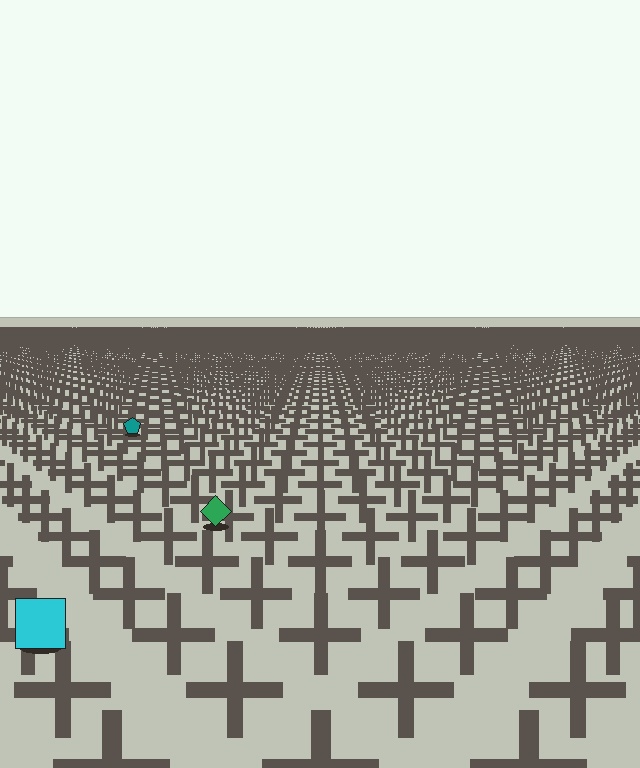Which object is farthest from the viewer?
The teal pentagon is farthest from the viewer. It appears smaller and the ground texture around it is denser.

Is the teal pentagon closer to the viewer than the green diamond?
No. The green diamond is closer — you can tell from the texture gradient: the ground texture is coarser near it.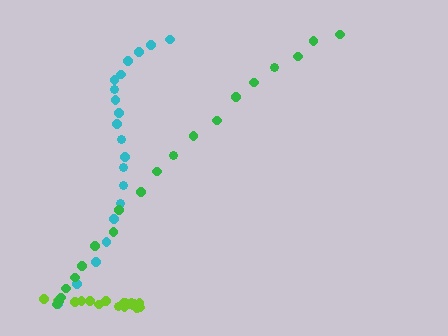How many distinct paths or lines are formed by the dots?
There are 3 distinct paths.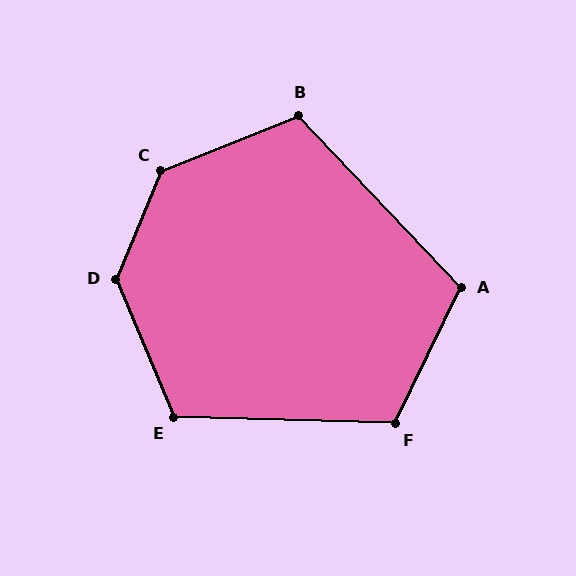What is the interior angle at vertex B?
Approximately 111 degrees (obtuse).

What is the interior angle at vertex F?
Approximately 114 degrees (obtuse).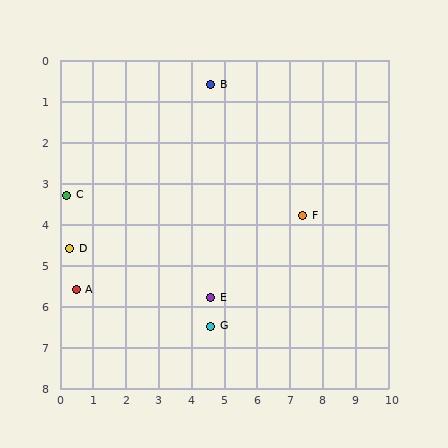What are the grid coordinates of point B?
Point B is at approximately (4.6, 0.6).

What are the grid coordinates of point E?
Point E is at approximately (4.6, 5.8).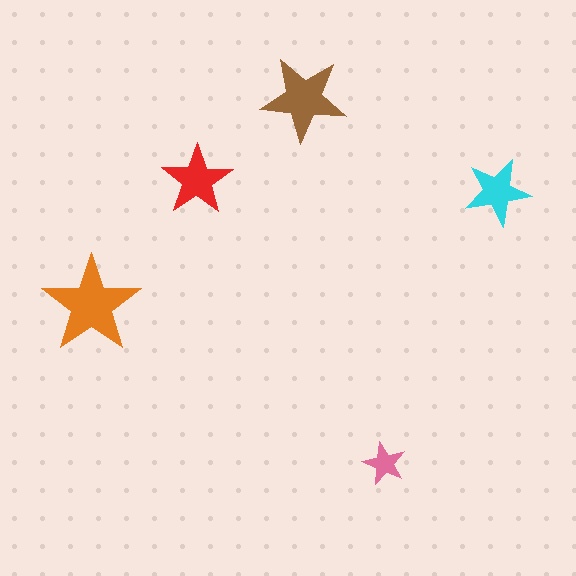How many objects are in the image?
There are 5 objects in the image.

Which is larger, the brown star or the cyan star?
The brown one.